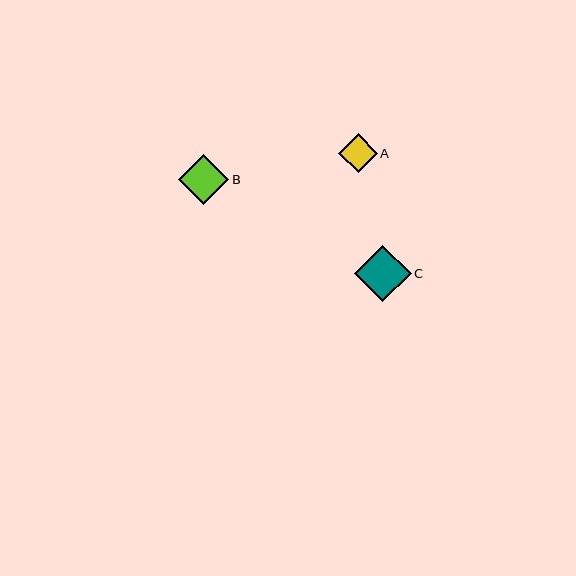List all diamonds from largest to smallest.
From largest to smallest: C, B, A.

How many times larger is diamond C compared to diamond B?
Diamond C is approximately 1.1 times the size of diamond B.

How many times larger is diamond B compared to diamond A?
Diamond B is approximately 1.3 times the size of diamond A.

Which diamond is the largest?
Diamond C is the largest with a size of approximately 56 pixels.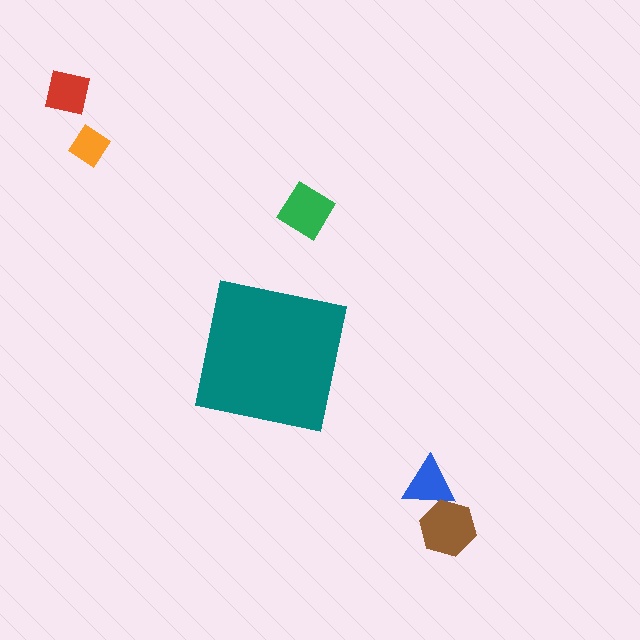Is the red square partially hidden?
No, the red square is fully visible.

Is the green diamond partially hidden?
No, the green diamond is fully visible.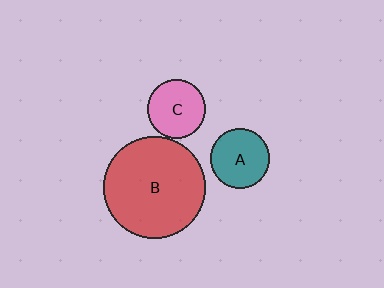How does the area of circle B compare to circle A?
Approximately 2.9 times.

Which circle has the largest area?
Circle B (red).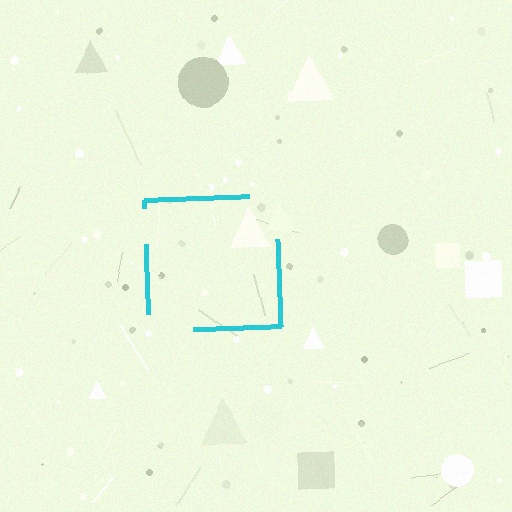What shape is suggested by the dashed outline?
The dashed outline suggests a square.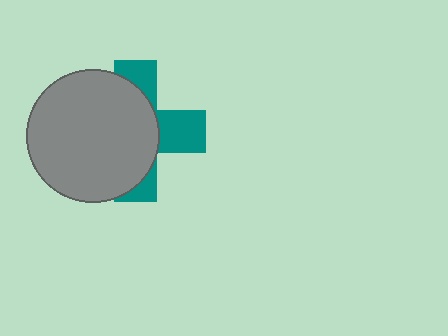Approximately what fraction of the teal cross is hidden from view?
Roughly 62% of the teal cross is hidden behind the gray circle.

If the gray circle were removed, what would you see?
You would see the complete teal cross.